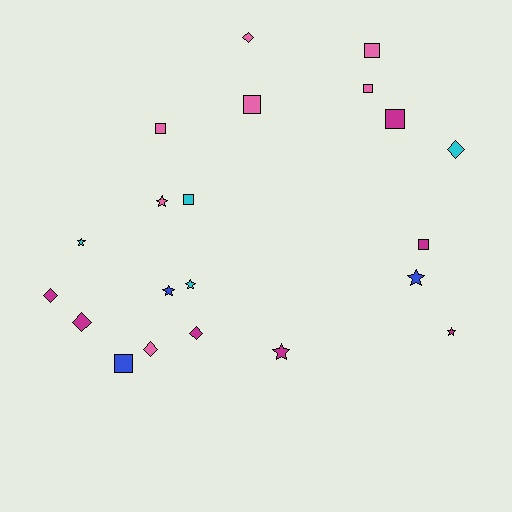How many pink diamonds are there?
There are 2 pink diamonds.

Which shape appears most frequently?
Square, with 8 objects.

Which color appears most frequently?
Pink, with 7 objects.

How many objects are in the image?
There are 21 objects.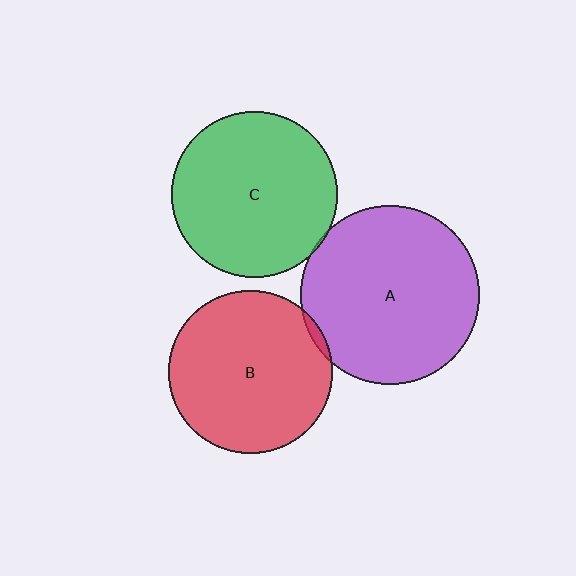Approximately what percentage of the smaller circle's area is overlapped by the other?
Approximately 5%.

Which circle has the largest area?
Circle A (purple).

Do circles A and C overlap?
Yes.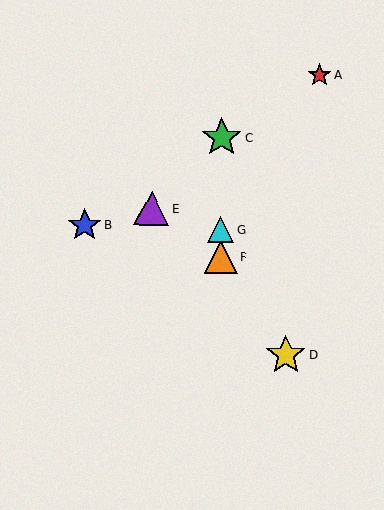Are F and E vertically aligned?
No, F is at x≈221 and E is at x≈152.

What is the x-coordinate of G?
Object G is at x≈221.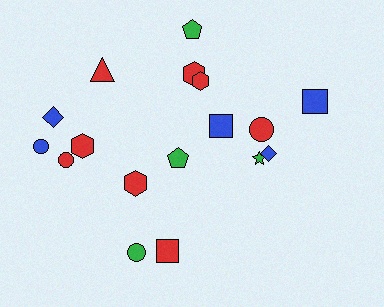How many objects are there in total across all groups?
There are 17 objects.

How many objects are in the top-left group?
There are 6 objects.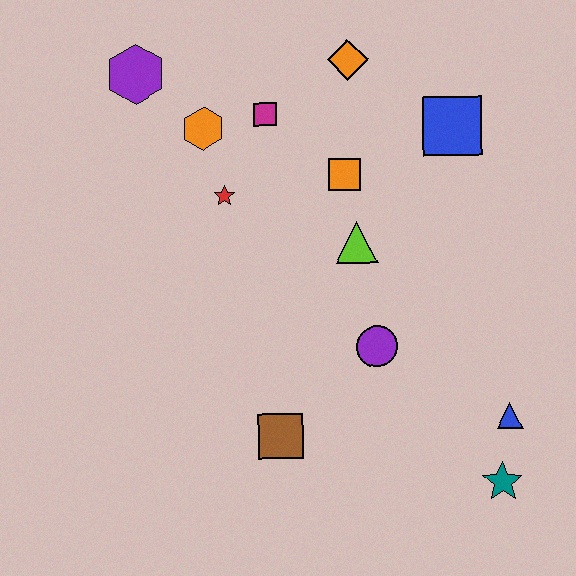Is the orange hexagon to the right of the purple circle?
No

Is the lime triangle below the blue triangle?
No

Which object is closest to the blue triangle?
The teal star is closest to the blue triangle.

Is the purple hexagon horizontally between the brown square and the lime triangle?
No